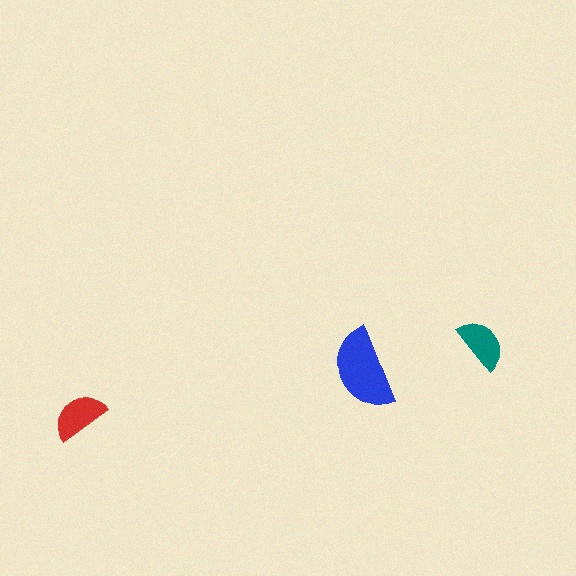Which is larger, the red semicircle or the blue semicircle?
The blue one.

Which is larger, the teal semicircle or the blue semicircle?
The blue one.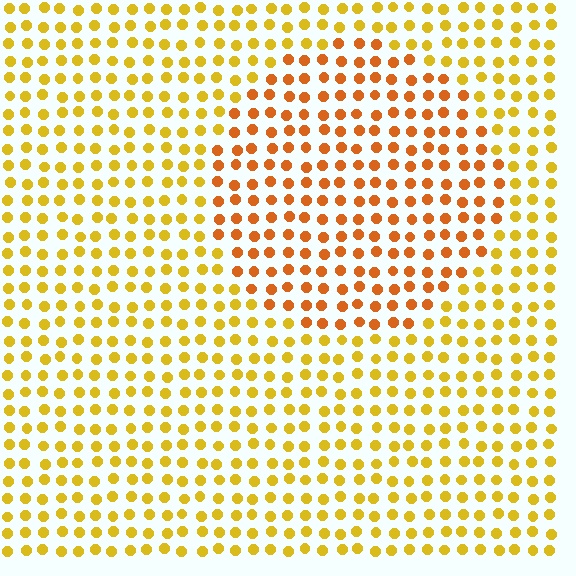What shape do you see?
I see a circle.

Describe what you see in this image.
The image is filled with small yellow elements in a uniform arrangement. A circle-shaped region is visible where the elements are tinted to a slightly different hue, forming a subtle color boundary.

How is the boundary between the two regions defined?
The boundary is defined purely by a slight shift in hue (about 27 degrees). Spacing, size, and orientation are identical on both sides.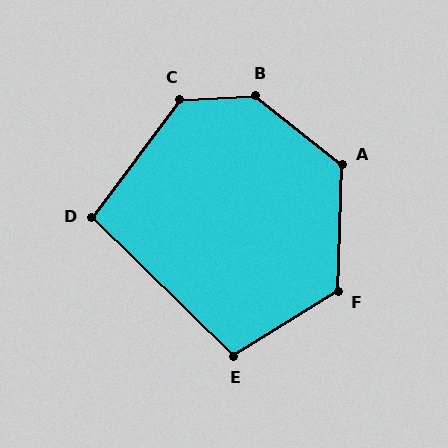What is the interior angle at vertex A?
Approximately 126 degrees (obtuse).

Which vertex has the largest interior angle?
B, at approximately 139 degrees.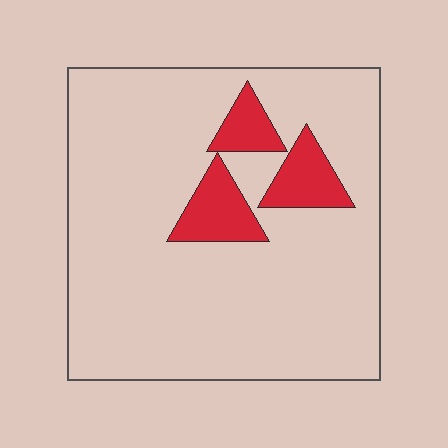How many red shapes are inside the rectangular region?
3.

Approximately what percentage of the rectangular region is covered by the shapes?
Approximately 10%.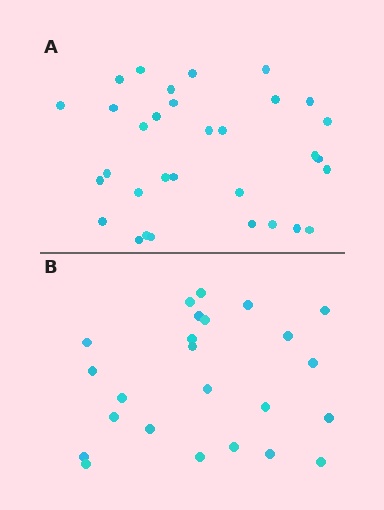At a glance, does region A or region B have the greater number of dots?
Region A (the top region) has more dots.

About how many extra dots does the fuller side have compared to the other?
Region A has roughly 8 or so more dots than region B.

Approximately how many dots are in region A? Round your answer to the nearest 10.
About 30 dots. (The exact count is 32, which rounds to 30.)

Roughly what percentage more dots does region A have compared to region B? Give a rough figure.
About 35% more.